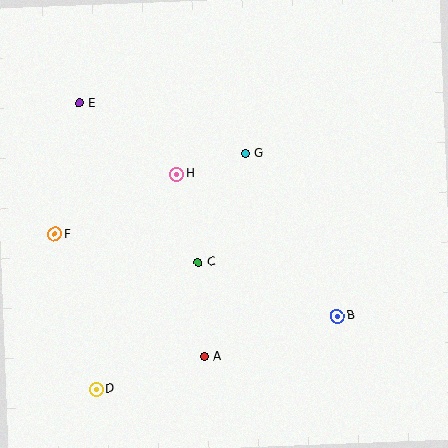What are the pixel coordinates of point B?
Point B is at (337, 316).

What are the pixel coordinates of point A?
Point A is at (204, 357).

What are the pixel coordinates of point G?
Point G is at (246, 153).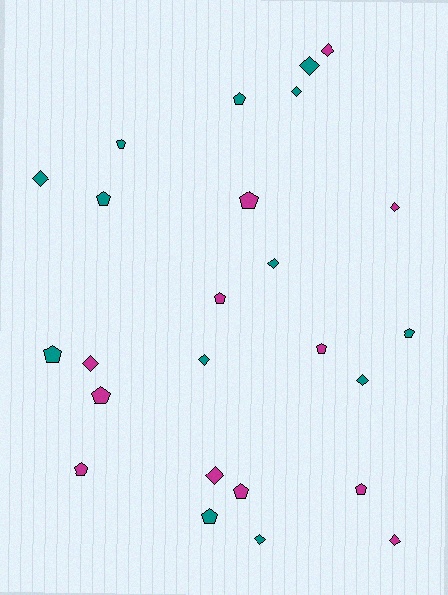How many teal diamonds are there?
There are 7 teal diamonds.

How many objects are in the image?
There are 25 objects.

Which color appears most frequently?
Teal, with 13 objects.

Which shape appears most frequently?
Pentagon, with 13 objects.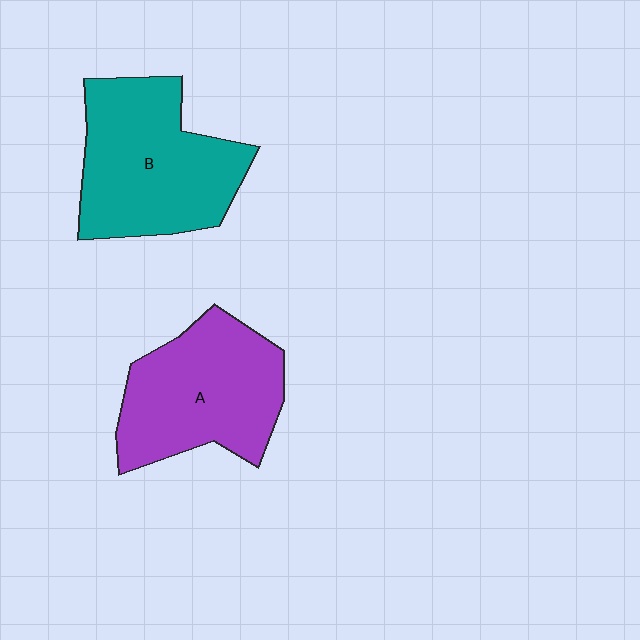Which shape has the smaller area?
Shape A (purple).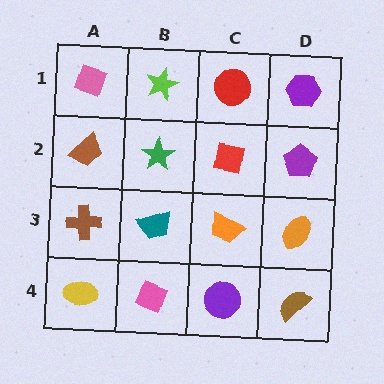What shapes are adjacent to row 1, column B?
A green star (row 2, column B), a pink diamond (row 1, column A), a red circle (row 1, column C).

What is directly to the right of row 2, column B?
A red square.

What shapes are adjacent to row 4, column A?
A brown cross (row 3, column A), a pink diamond (row 4, column B).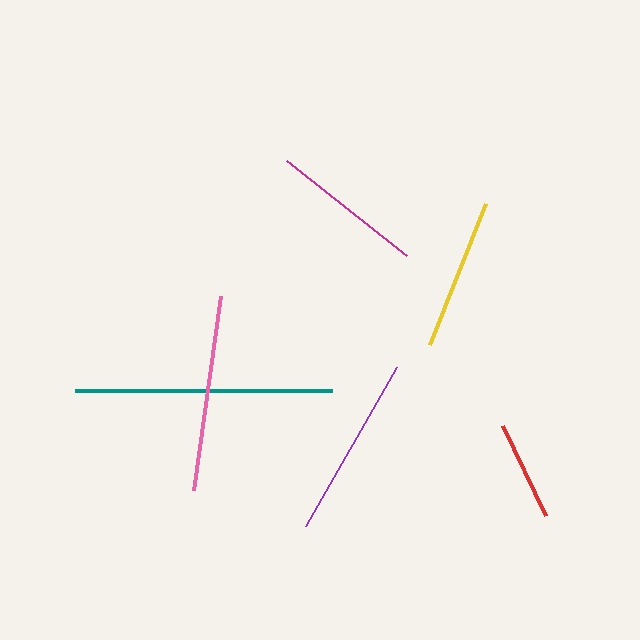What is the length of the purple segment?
The purple segment is approximately 184 pixels long.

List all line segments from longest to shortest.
From longest to shortest: teal, pink, purple, magenta, yellow, red.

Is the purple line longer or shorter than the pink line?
The pink line is longer than the purple line.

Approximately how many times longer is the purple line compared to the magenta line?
The purple line is approximately 1.2 times the length of the magenta line.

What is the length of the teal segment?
The teal segment is approximately 257 pixels long.